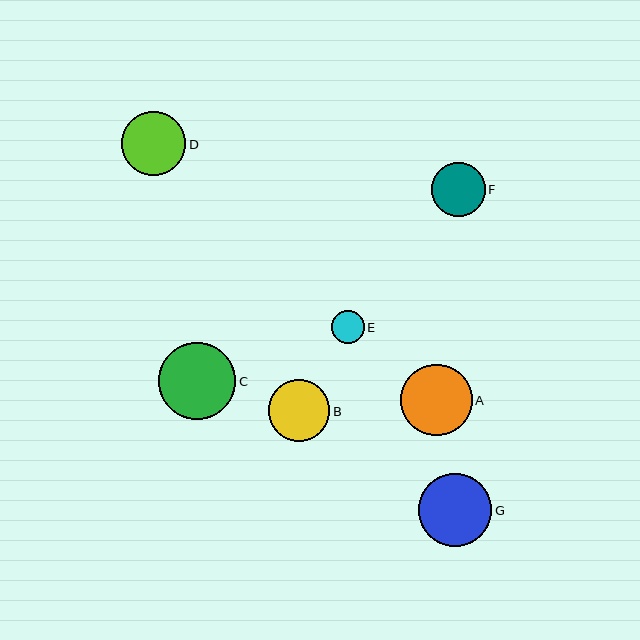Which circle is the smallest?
Circle E is the smallest with a size of approximately 33 pixels.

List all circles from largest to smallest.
From largest to smallest: C, G, A, D, B, F, E.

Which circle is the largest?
Circle C is the largest with a size of approximately 77 pixels.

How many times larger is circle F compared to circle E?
Circle F is approximately 1.7 times the size of circle E.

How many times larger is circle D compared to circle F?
Circle D is approximately 1.2 times the size of circle F.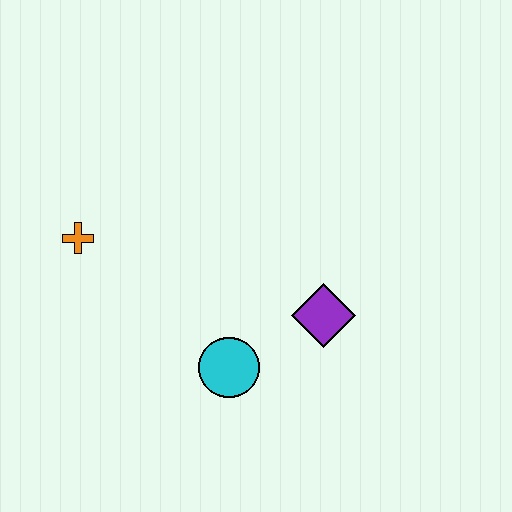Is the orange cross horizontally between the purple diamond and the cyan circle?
No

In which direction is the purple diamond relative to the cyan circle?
The purple diamond is to the right of the cyan circle.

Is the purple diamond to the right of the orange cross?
Yes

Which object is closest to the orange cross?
The cyan circle is closest to the orange cross.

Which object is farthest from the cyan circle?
The orange cross is farthest from the cyan circle.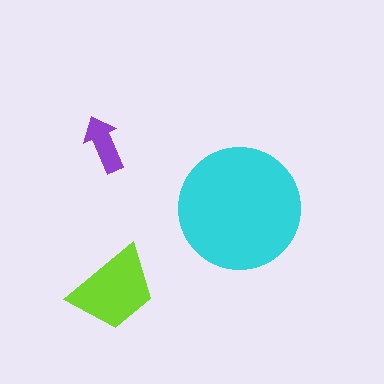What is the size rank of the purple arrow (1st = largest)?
3rd.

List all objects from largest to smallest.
The cyan circle, the lime trapezoid, the purple arrow.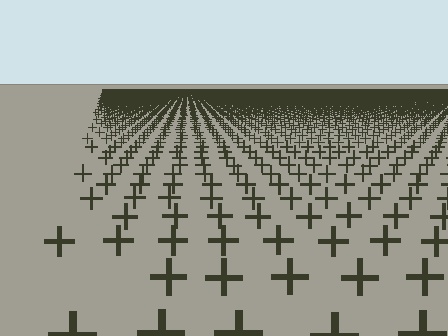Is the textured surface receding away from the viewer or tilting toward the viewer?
The surface is receding away from the viewer. Texture elements get smaller and denser toward the top.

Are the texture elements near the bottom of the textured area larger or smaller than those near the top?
Larger. Near the bottom, elements are closer to the viewer and appear at a bigger on-screen size.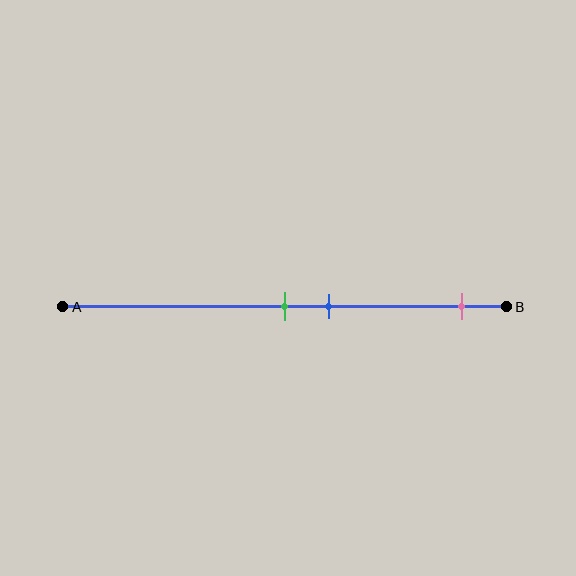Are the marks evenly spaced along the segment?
No, the marks are not evenly spaced.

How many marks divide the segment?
There are 3 marks dividing the segment.